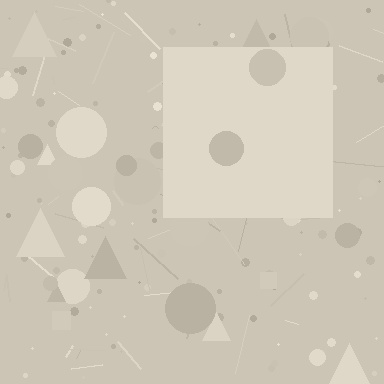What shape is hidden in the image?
A square is hidden in the image.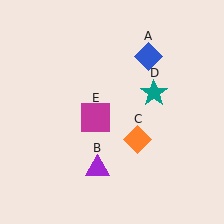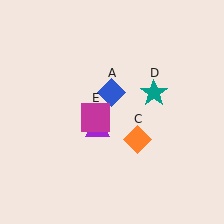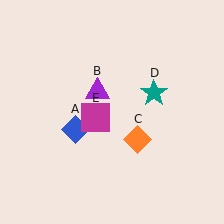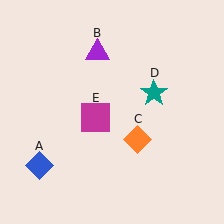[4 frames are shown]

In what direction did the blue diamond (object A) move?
The blue diamond (object A) moved down and to the left.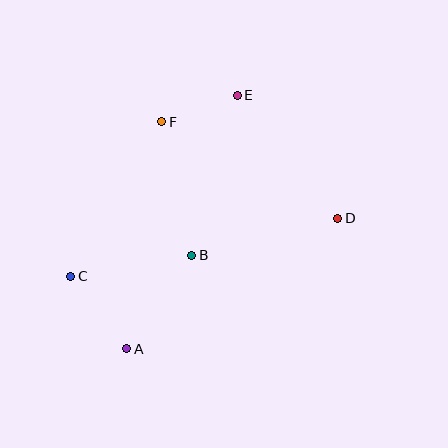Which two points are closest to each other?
Points E and F are closest to each other.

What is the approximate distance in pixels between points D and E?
The distance between D and E is approximately 159 pixels.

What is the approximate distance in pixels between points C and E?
The distance between C and E is approximately 246 pixels.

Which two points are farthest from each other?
Points A and E are farthest from each other.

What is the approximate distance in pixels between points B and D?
The distance between B and D is approximately 151 pixels.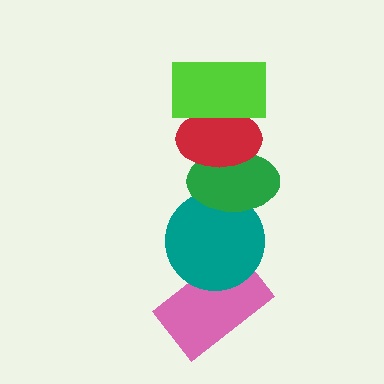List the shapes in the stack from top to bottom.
From top to bottom: the lime rectangle, the red ellipse, the green ellipse, the teal circle, the pink rectangle.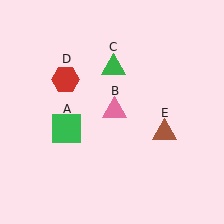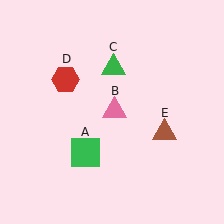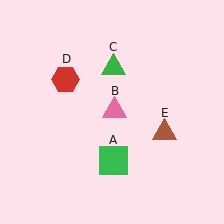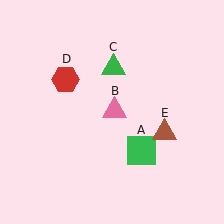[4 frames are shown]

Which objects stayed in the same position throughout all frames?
Pink triangle (object B) and green triangle (object C) and red hexagon (object D) and brown triangle (object E) remained stationary.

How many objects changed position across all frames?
1 object changed position: green square (object A).